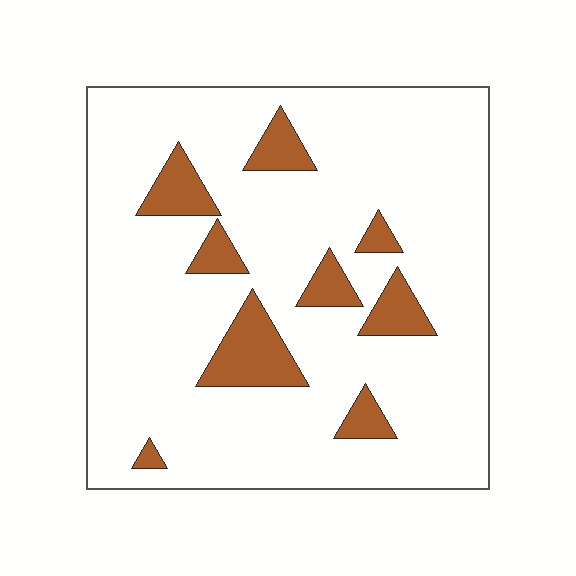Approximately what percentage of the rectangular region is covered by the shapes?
Approximately 15%.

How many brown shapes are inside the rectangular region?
9.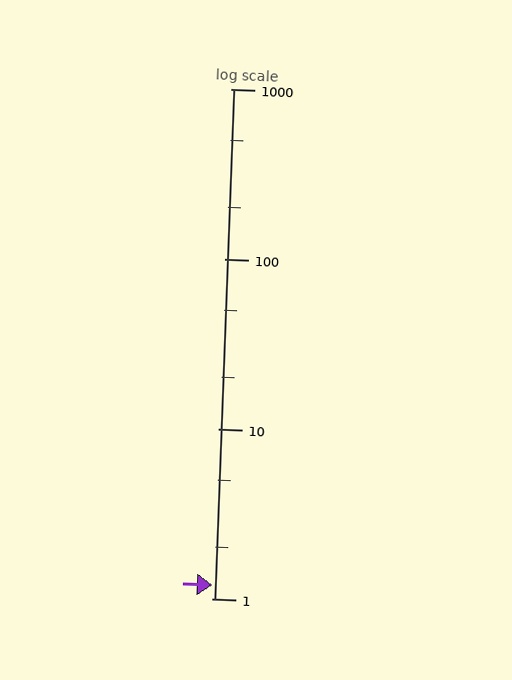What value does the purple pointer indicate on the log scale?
The pointer indicates approximately 1.2.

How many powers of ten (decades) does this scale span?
The scale spans 3 decades, from 1 to 1000.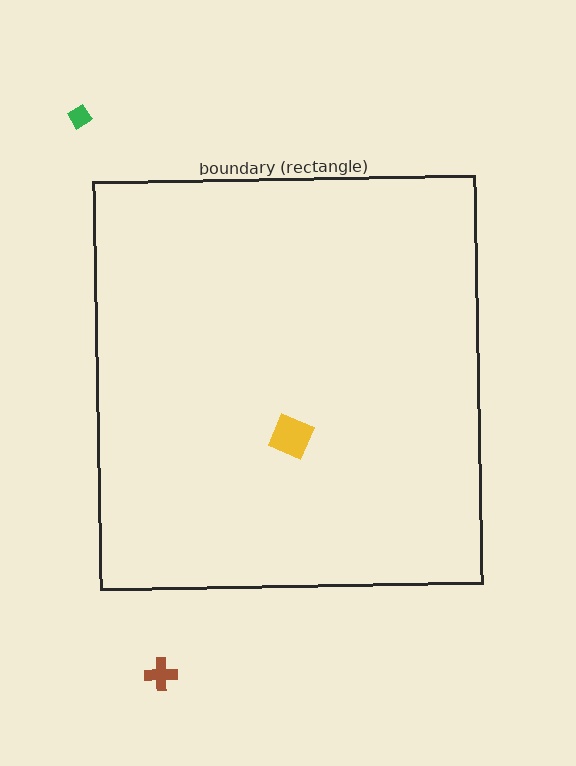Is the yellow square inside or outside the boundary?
Inside.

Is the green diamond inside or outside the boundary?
Outside.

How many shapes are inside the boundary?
1 inside, 2 outside.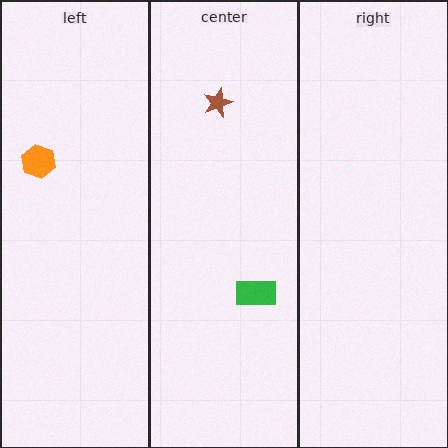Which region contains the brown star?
The center region.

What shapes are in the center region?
The brown star, the green rectangle.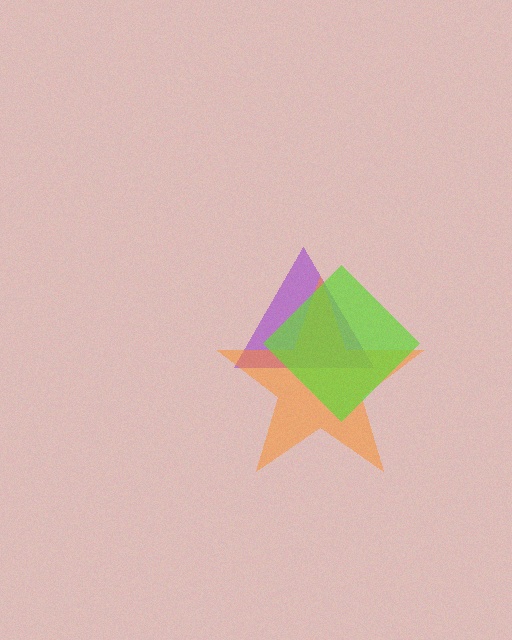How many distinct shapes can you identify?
There are 3 distinct shapes: a purple triangle, an orange star, a lime diamond.